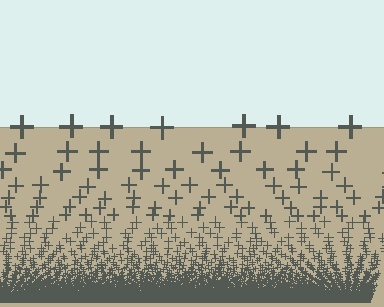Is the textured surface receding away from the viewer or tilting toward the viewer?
The surface appears to tilt toward the viewer. Texture elements get larger and sparser toward the top.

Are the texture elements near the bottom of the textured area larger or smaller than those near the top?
Smaller. The gradient is inverted — elements near the bottom are smaller and denser.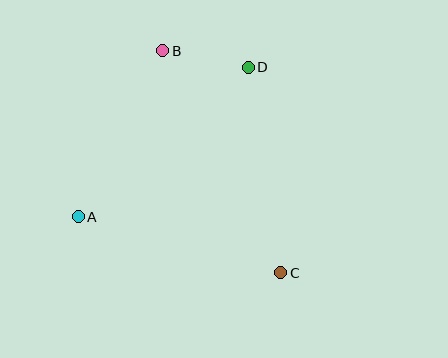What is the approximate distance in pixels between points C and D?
The distance between C and D is approximately 208 pixels.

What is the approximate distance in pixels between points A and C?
The distance between A and C is approximately 210 pixels.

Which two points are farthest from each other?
Points B and C are farthest from each other.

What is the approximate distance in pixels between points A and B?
The distance between A and B is approximately 187 pixels.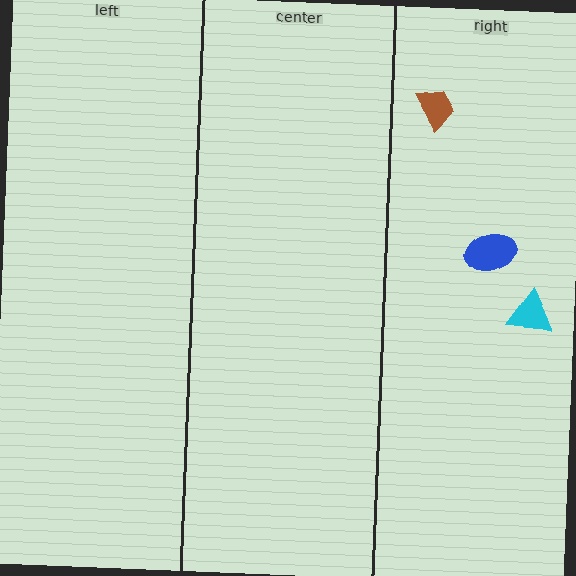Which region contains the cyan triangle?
The right region.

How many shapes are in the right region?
3.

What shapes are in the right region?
The brown trapezoid, the blue ellipse, the cyan triangle.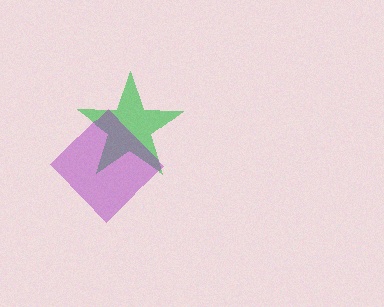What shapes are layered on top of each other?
The layered shapes are: a green star, a purple diamond.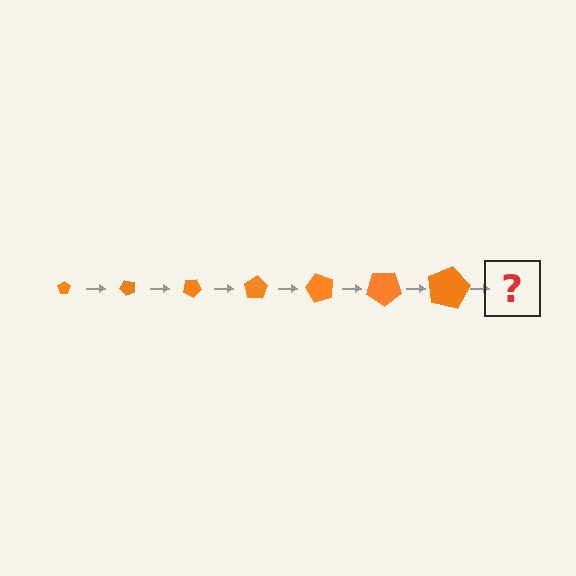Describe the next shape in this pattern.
It should be a pentagon, larger than the previous one and rotated 350 degrees from the start.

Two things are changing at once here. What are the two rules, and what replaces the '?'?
The two rules are that the pentagon grows larger each step and it rotates 50 degrees each step. The '?' should be a pentagon, larger than the previous one and rotated 350 degrees from the start.